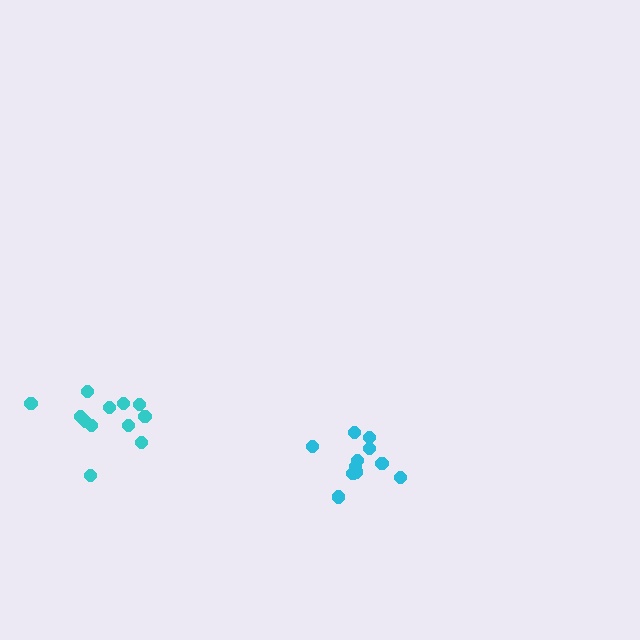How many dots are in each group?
Group 1: 11 dots, Group 2: 12 dots (23 total).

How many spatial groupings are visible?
There are 2 spatial groupings.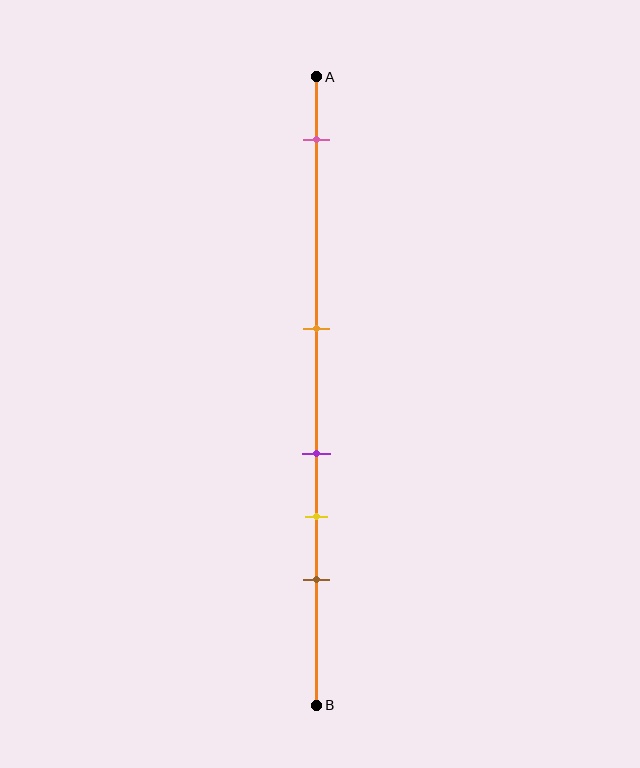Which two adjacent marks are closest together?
The purple and yellow marks are the closest adjacent pair.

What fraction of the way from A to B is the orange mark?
The orange mark is approximately 40% (0.4) of the way from A to B.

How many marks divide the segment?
There are 5 marks dividing the segment.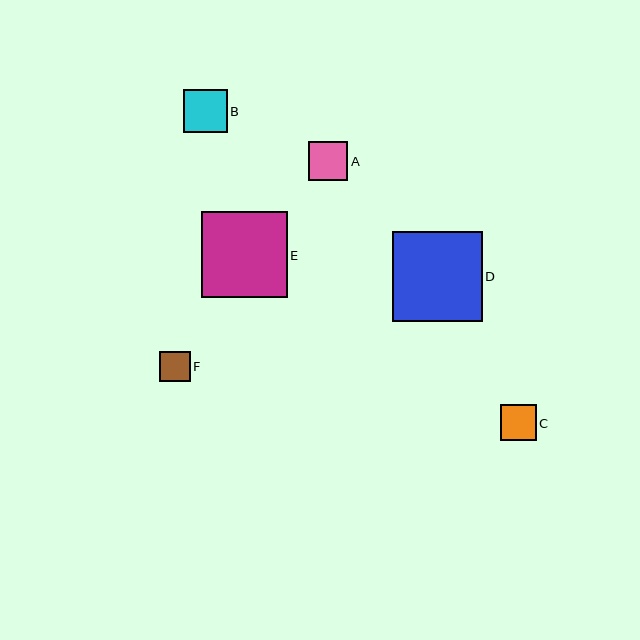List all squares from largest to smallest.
From largest to smallest: D, E, B, A, C, F.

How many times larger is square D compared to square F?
Square D is approximately 2.9 times the size of square F.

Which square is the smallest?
Square F is the smallest with a size of approximately 31 pixels.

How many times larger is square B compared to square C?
Square B is approximately 1.2 times the size of square C.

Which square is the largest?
Square D is the largest with a size of approximately 90 pixels.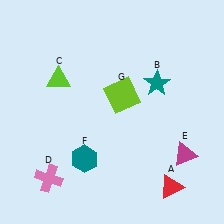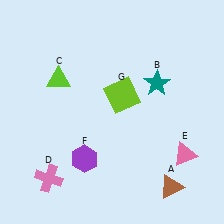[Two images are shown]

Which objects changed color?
A changed from red to brown. E changed from magenta to pink. F changed from teal to purple.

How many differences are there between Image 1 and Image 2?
There are 3 differences between the two images.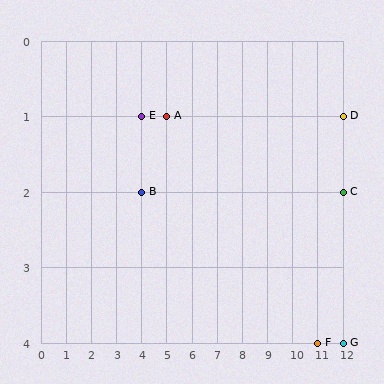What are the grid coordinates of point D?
Point D is at grid coordinates (12, 1).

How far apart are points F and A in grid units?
Points F and A are 6 columns and 3 rows apart (about 6.7 grid units diagonally).